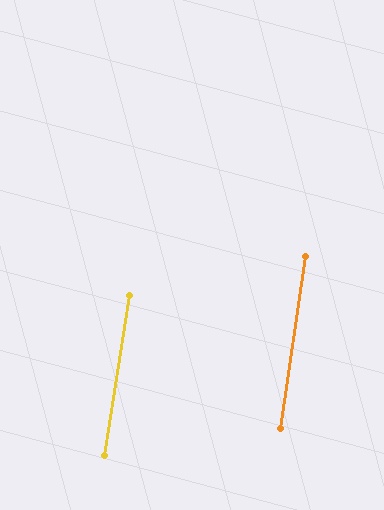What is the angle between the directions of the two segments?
Approximately 1 degree.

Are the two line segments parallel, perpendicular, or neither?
Parallel — their directions differ by only 0.8°.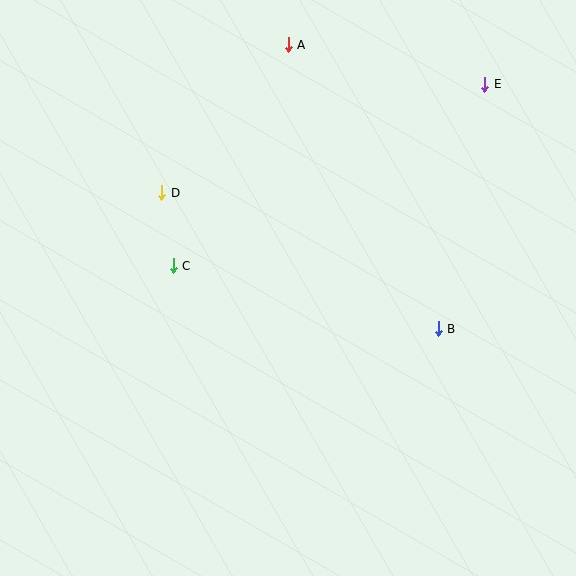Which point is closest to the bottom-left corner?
Point C is closest to the bottom-left corner.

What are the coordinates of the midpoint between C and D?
The midpoint between C and D is at (168, 229).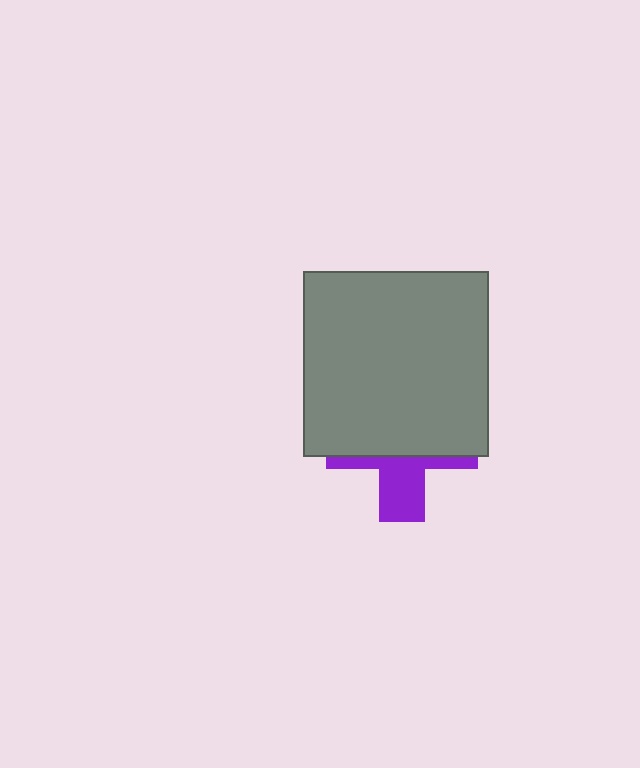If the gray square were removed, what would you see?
You would see the complete purple cross.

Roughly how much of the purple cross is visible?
A small part of it is visible (roughly 36%).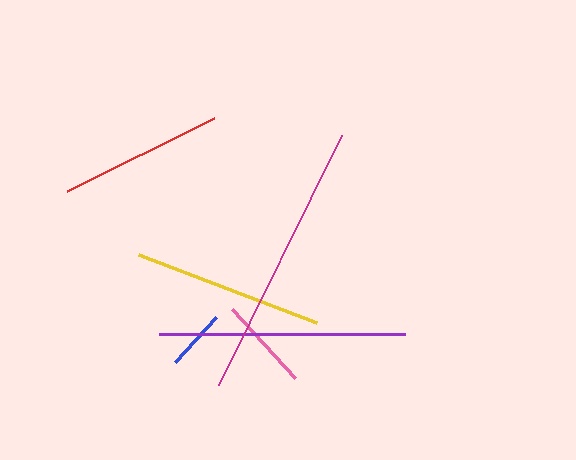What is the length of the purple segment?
The purple segment is approximately 246 pixels long.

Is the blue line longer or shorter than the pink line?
The pink line is longer than the blue line.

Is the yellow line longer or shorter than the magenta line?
The magenta line is longer than the yellow line.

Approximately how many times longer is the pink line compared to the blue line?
The pink line is approximately 1.5 times the length of the blue line.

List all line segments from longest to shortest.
From longest to shortest: magenta, purple, yellow, red, pink, blue.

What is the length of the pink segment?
The pink segment is approximately 94 pixels long.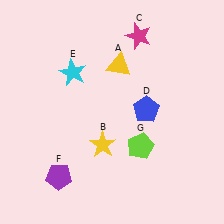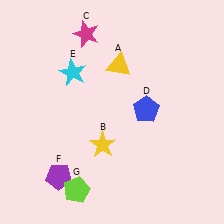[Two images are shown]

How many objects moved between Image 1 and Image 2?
2 objects moved between the two images.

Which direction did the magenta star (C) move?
The magenta star (C) moved left.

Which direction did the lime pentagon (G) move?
The lime pentagon (G) moved left.